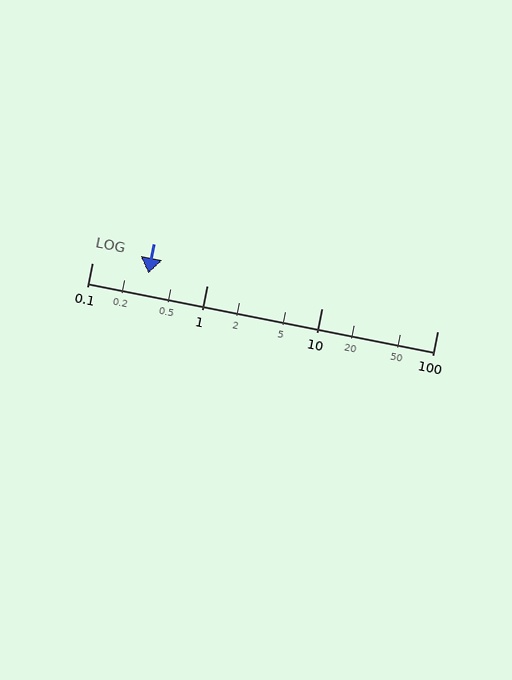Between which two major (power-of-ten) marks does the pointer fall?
The pointer is between 0.1 and 1.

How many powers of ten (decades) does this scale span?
The scale spans 3 decades, from 0.1 to 100.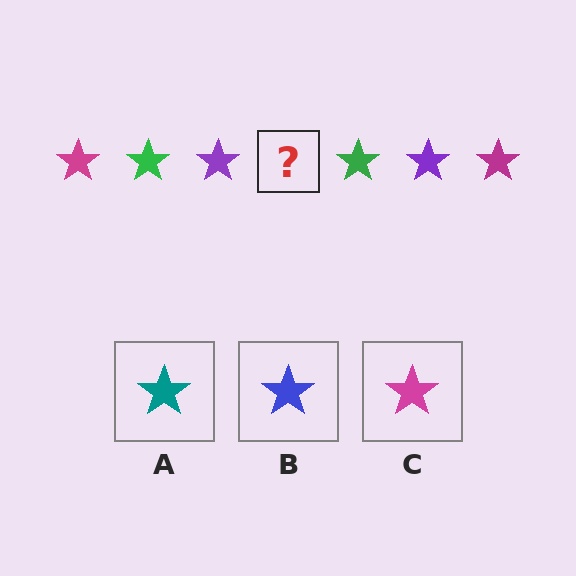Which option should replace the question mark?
Option C.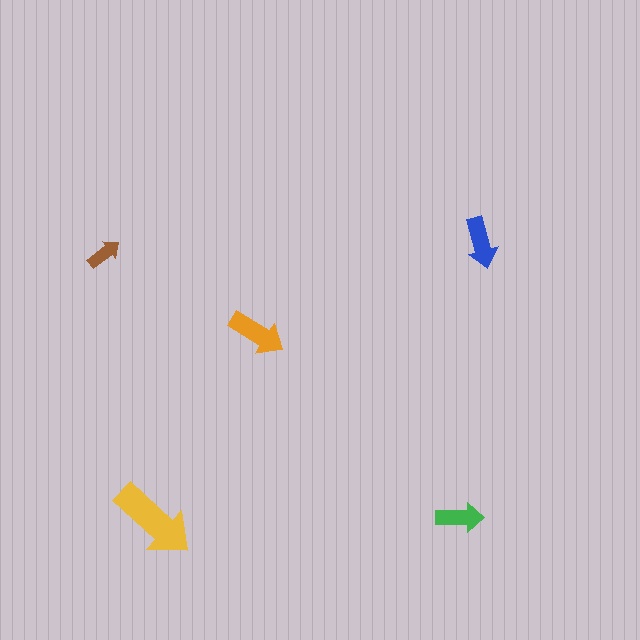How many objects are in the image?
There are 5 objects in the image.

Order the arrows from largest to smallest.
the yellow one, the orange one, the blue one, the green one, the brown one.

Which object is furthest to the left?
The brown arrow is leftmost.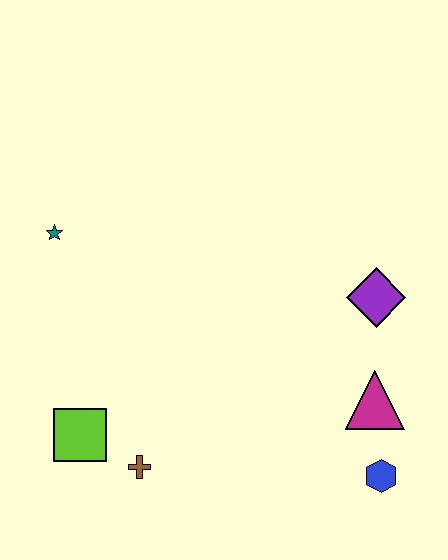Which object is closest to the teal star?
The lime square is closest to the teal star.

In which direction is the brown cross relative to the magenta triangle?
The brown cross is to the left of the magenta triangle.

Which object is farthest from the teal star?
The blue hexagon is farthest from the teal star.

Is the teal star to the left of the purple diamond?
Yes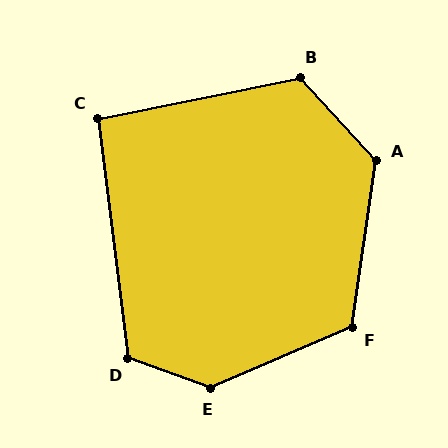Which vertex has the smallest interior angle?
C, at approximately 94 degrees.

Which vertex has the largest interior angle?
E, at approximately 137 degrees.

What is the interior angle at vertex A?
Approximately 130 degrees (obtuse).